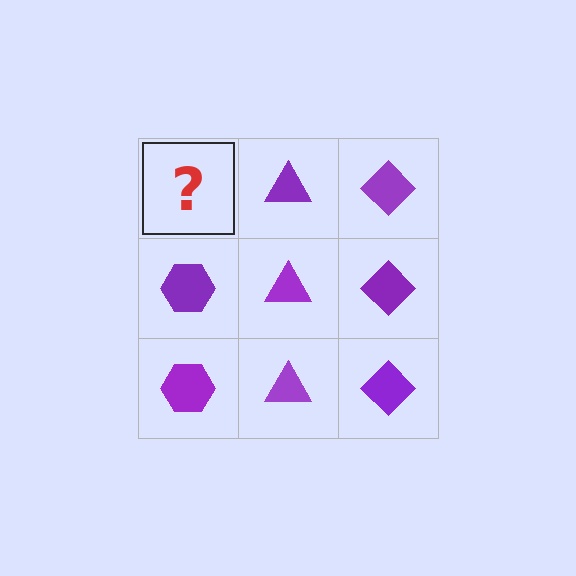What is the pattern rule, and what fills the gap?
The rule is that each column has a consistent shape. The gap should be filled with a purple hexagon.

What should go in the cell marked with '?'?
The missing cell should contain a purple hexagon.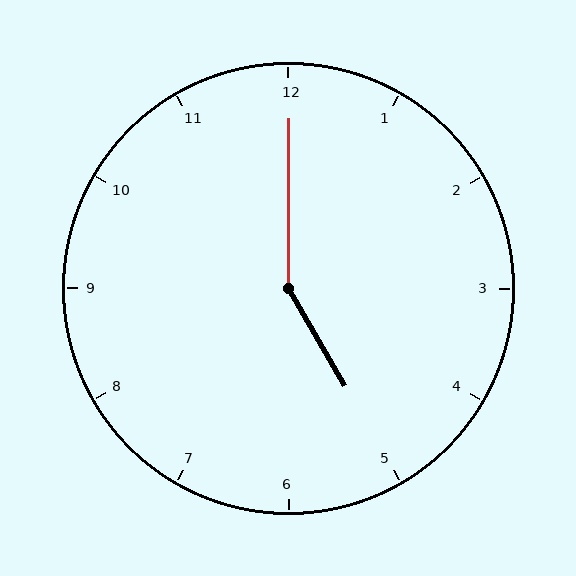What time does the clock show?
5:00.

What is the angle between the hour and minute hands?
Approximately 150 degrees.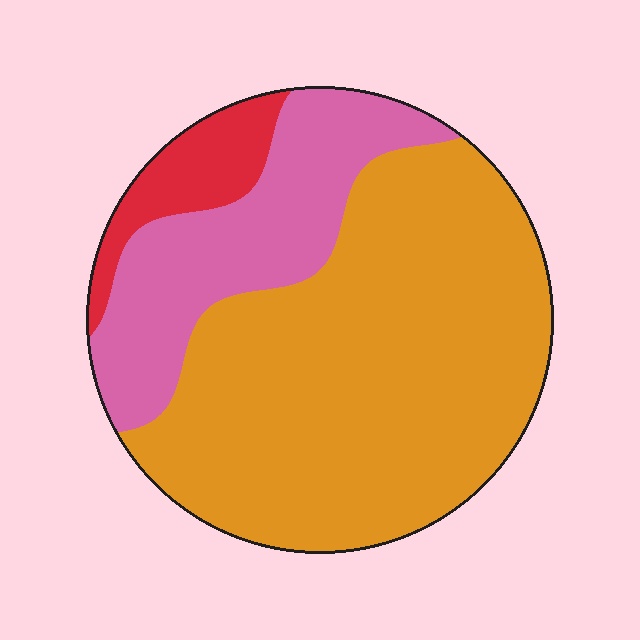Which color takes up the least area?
Red, at roughly 10%.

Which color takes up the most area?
Orange, at roughly 65%.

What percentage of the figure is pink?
Pink takes up about one quarter (1/4) of the figure.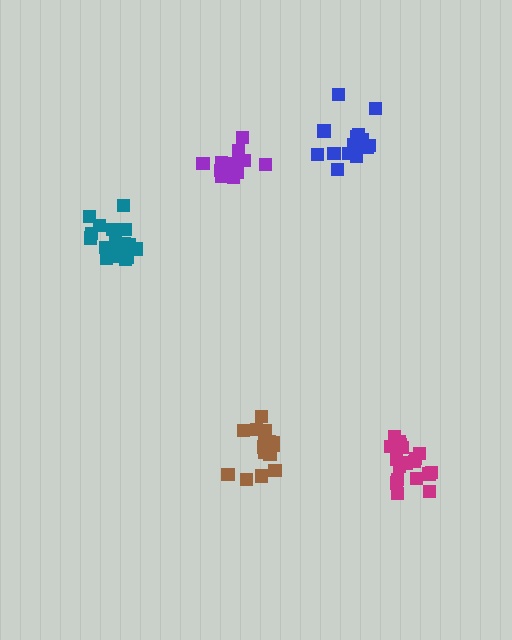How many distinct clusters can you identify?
There are 5 distinct clusters.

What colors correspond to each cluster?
The clusters are colored: brown, teal, magenta, purple, blue.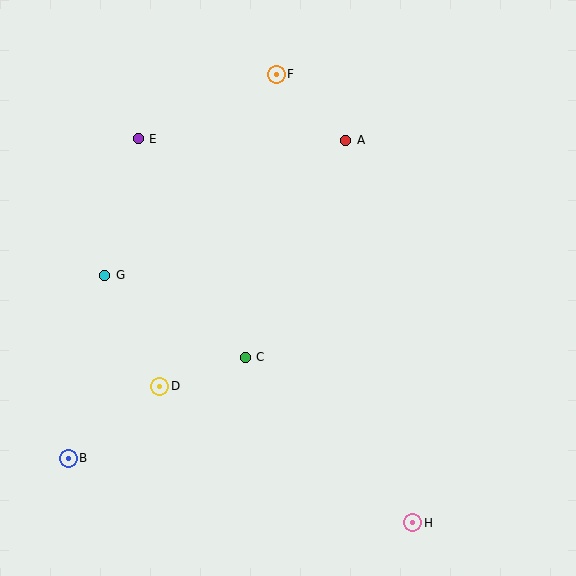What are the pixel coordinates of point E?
Point E is at (138, 139).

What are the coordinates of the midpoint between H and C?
The midpoint between H and C is at (329, 440).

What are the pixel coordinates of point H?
Point H is at (413, 523).